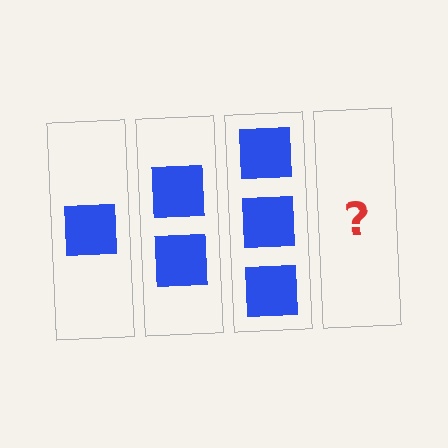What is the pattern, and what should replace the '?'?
The pattern is that each step adds one more square. The '?' should be 4 squares.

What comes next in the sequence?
The next element should be 4 squares.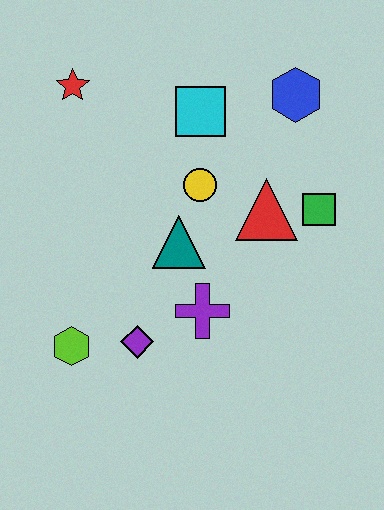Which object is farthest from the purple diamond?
The blue hexagon is farthest from the purple diamond.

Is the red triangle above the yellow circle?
No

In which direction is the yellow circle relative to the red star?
The yellow circle is to the right of the red star.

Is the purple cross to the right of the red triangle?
No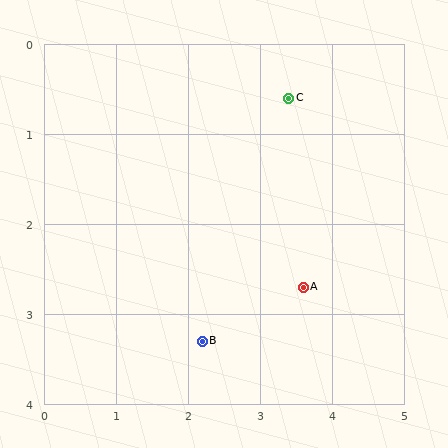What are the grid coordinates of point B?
Point B is at approximately (2.2, 3.3).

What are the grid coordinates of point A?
Point A is at approximately (3.6, 2.7).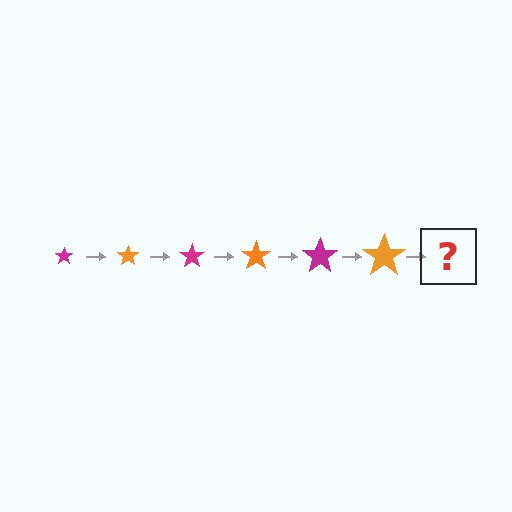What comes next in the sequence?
The next element should be a magenta star, larger than the previous one.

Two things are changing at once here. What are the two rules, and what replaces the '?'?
The two rules are that the star grows larger each step and the color cycles through magenta and orange. The '?' should be a magenta star, larger than the previous one.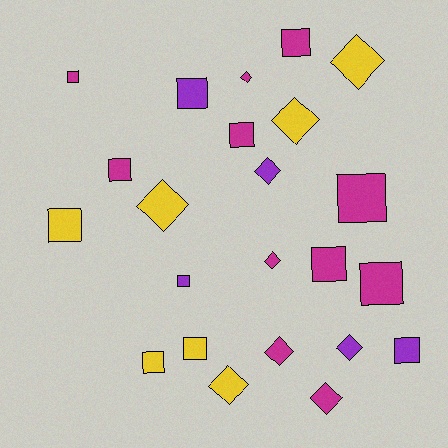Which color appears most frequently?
Magenta, with 11 objects.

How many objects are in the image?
There are 23 objects.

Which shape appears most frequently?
Square, with 13 objects.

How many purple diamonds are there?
There are 2 purple diamonds.